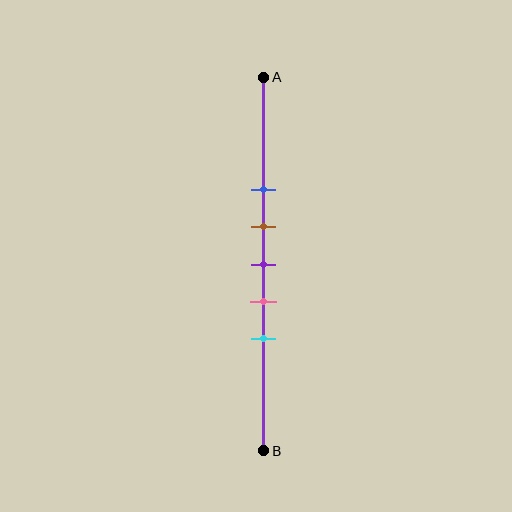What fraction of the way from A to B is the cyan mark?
The cyan mark is approximately 70% (0.7) of the way from A to B.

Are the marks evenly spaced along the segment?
Yes, the marks are approximately evenly spaced.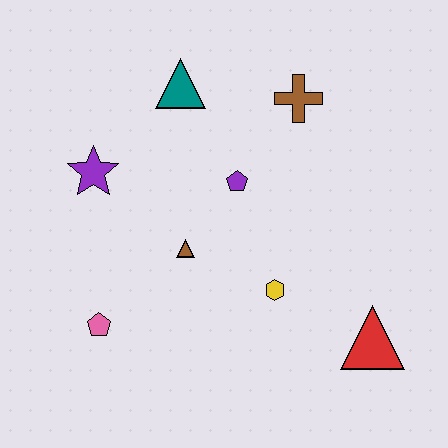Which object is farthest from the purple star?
The red triangle is farthest from the purple star.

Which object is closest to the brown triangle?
The purple pentagon is closest to the brown triangle.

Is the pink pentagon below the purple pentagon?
Yes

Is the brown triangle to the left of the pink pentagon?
No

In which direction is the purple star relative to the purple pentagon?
The purple star is to the left of the purple pentagon.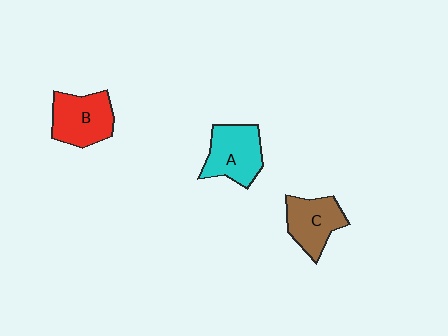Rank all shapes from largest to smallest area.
From largest to smallest: B (red), A (cyan), C (brown).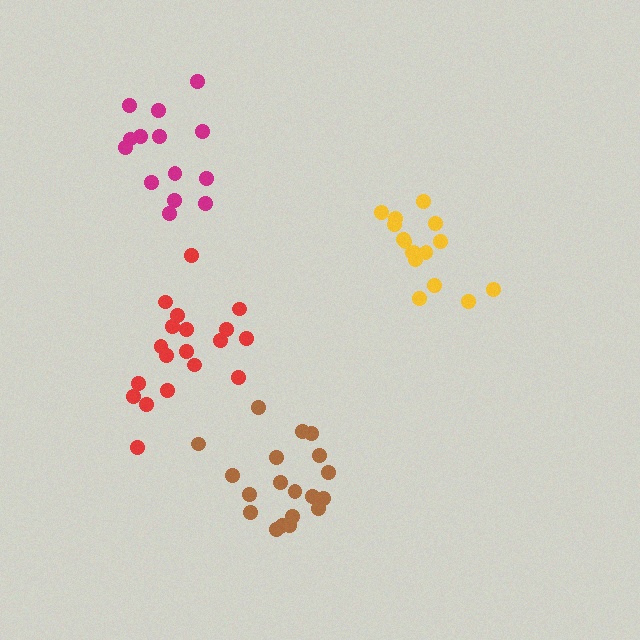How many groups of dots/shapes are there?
There are 4 groups.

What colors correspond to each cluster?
The clusters are colored: red, magenta, yellow, brown.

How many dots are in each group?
Group 1: 19 dots, Group 2: 14 dots, Group 3: 16 dots, Group 4: 19 dots (68 total).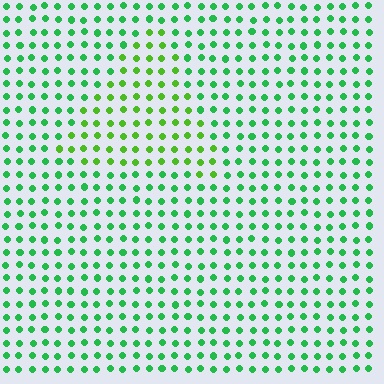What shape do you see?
I see a triangle.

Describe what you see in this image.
The image is filled with small green elements in a uniform arrangement. A triangle-shaped region is visible where the elements are tinted to a slightly different hue, forming a subtle color boundary.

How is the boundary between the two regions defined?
The boundary is defined purely by a slight shift in hue (about 32 degrees). Spacing, size, and orientation are identical on both sides.